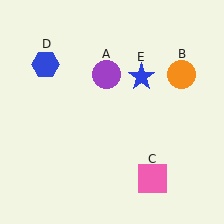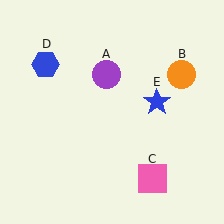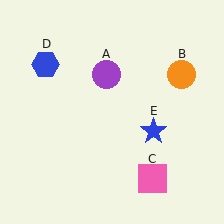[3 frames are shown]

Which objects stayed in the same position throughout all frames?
Purple circle (object A) and orange circle (object B) and pink square (object C) and blue hexagon (object D) remained stationary.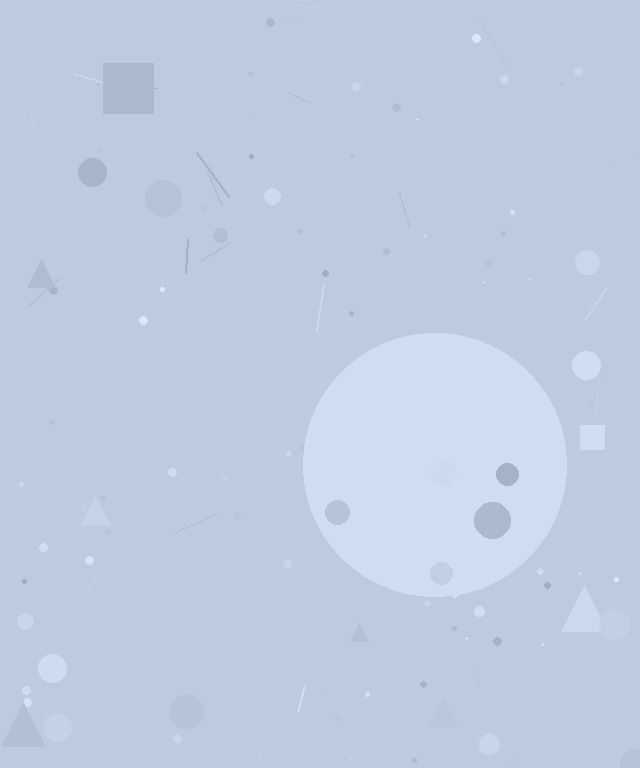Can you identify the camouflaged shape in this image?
The camouflaged shape is a circle.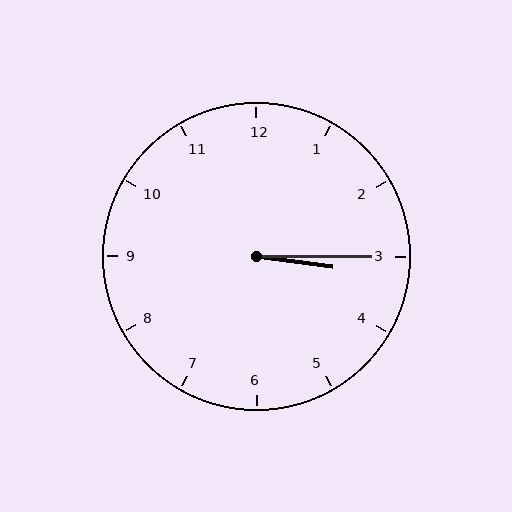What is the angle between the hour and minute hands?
Approximately 8 degrees.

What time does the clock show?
3:15.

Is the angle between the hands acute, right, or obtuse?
It is acute.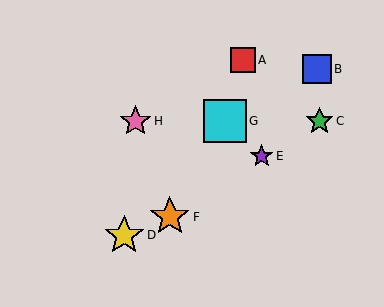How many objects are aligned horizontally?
3 objects (C, G, H) are aligned horizontally.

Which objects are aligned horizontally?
Objects C, G, H are aligned horizontally.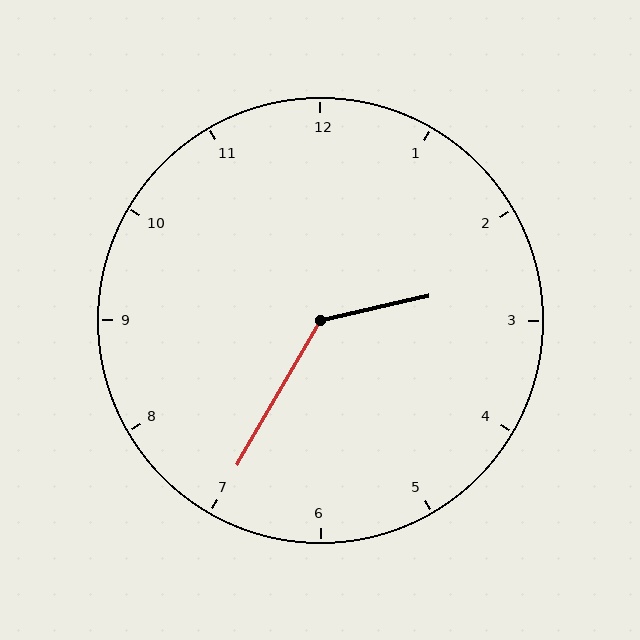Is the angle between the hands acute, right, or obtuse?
It is obtuse.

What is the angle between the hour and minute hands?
Approximately 132 degrees.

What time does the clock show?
2:35.